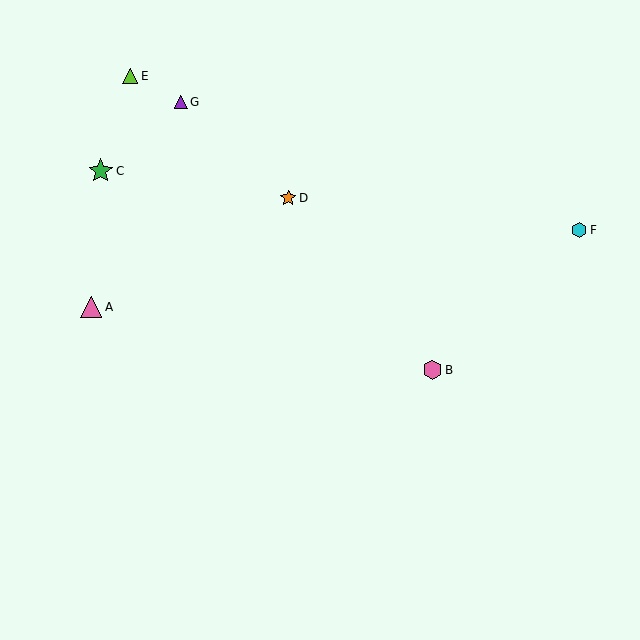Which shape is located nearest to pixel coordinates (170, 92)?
The purple triangle (labeled G) at (181, 102) is nearest to that location.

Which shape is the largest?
The green star (labeled C) is the largest.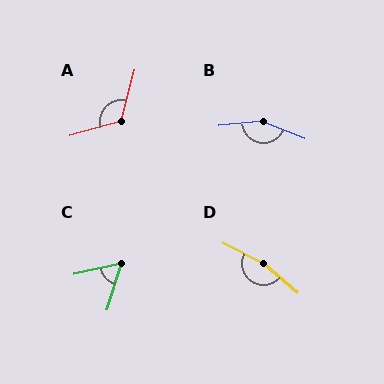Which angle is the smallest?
C, at approximately 61 degrees.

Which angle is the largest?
D, at approximately 167 degrees.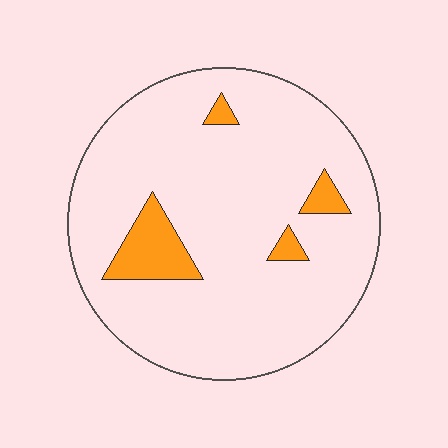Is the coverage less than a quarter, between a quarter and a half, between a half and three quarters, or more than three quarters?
Less than a quarter.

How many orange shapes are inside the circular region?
4.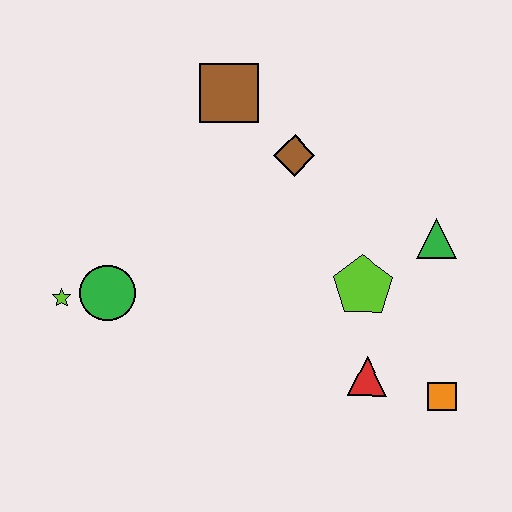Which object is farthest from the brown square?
The orange square is farthest from the brown square.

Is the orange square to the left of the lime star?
No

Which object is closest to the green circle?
The lime star is closest to the green circle.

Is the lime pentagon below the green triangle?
Yes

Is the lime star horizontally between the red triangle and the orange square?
No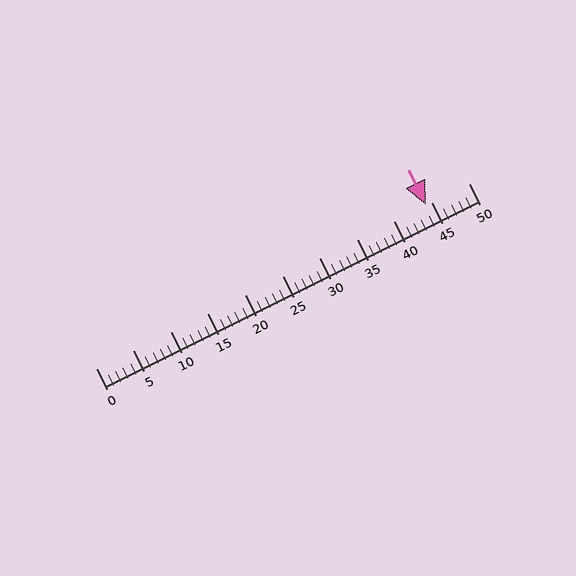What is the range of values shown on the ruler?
The ruler shows values from 0 to 50.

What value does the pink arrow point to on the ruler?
The pink arrow points to approximately 44.